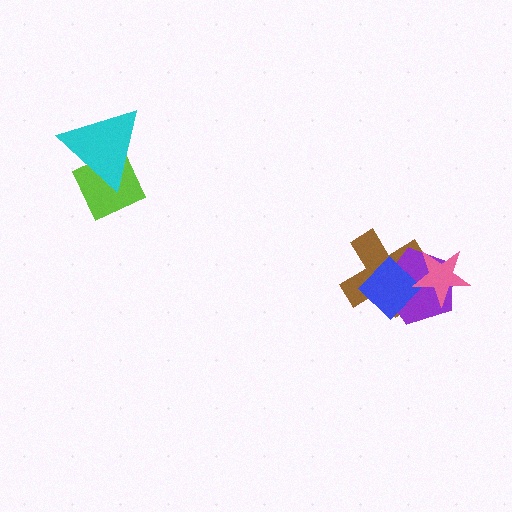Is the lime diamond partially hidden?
Yes, it is partially covered by another shape.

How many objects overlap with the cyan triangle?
1 object overlaps with the cyan triangle.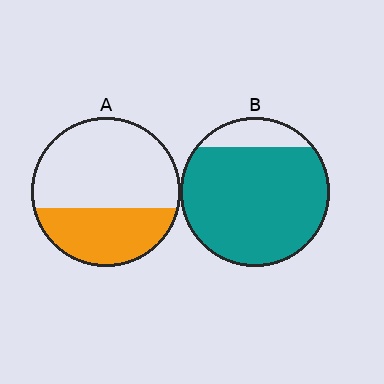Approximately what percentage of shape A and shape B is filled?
A is approximately 35% and B is approximately 85%.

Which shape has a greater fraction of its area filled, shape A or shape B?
Shape B.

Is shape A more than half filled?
No.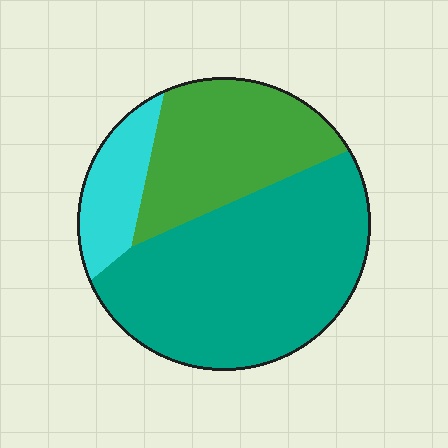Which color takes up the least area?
Cyan, at roughly 15%.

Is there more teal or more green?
Teal.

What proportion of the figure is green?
Green covers about 30% of the figure.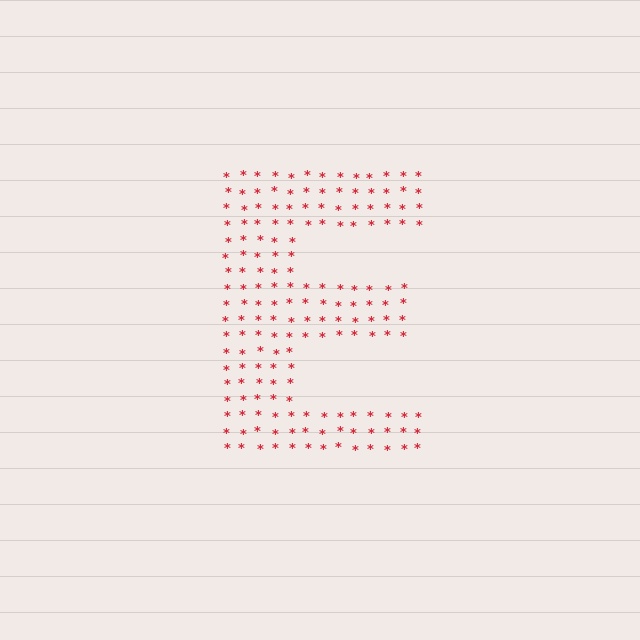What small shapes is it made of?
It is made of small asterisks.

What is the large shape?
The large shape is the letter E.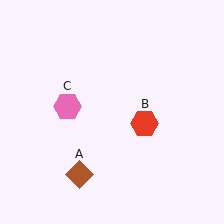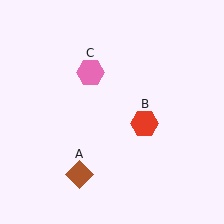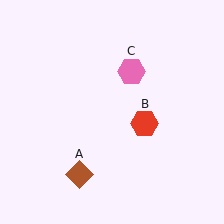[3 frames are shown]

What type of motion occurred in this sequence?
The pink hexagon (object C) rotated clockwise around the center of the scene.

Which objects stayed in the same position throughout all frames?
Brown diamond (object A) and red hexagon (object B) remained stationary.